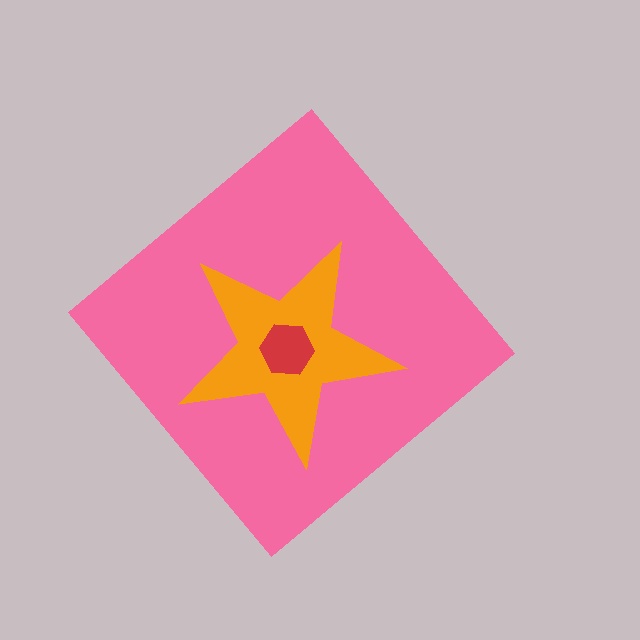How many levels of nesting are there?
3.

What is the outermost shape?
The pink diamond.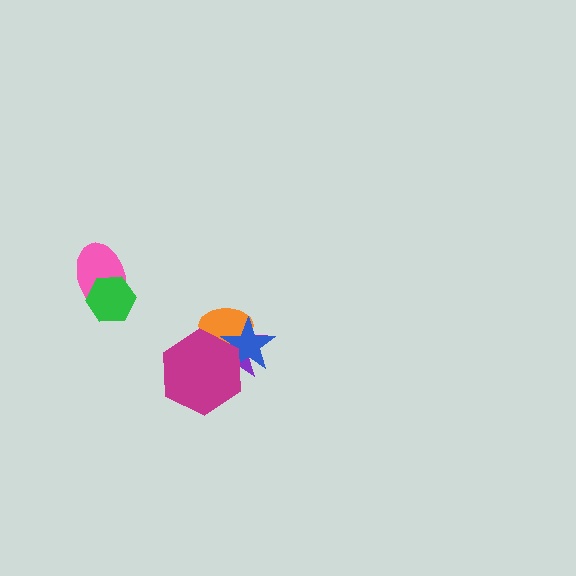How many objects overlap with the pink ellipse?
1 object overlaps with the pink ellipse.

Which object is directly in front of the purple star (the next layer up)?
The orange ellipse is directly in front of the purple star.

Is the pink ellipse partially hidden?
Yes, it is partially covered by another shape.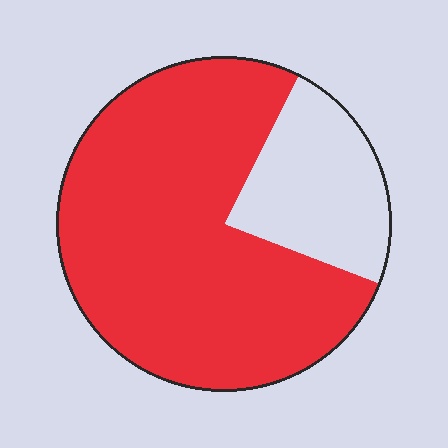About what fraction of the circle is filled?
About three quarters (3/4).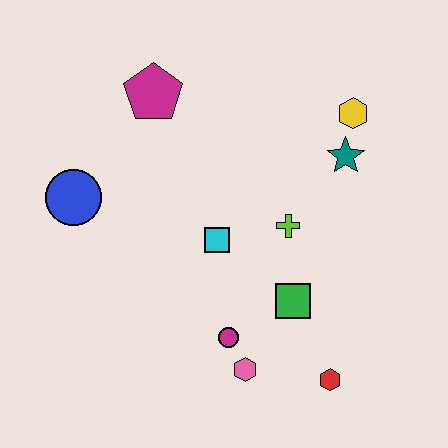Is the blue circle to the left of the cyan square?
Yes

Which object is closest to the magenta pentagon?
The blue circle is closest to the magenta pentagon.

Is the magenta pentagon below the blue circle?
No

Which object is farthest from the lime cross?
The blue circle is farthest from the lime cross.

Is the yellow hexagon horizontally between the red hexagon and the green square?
No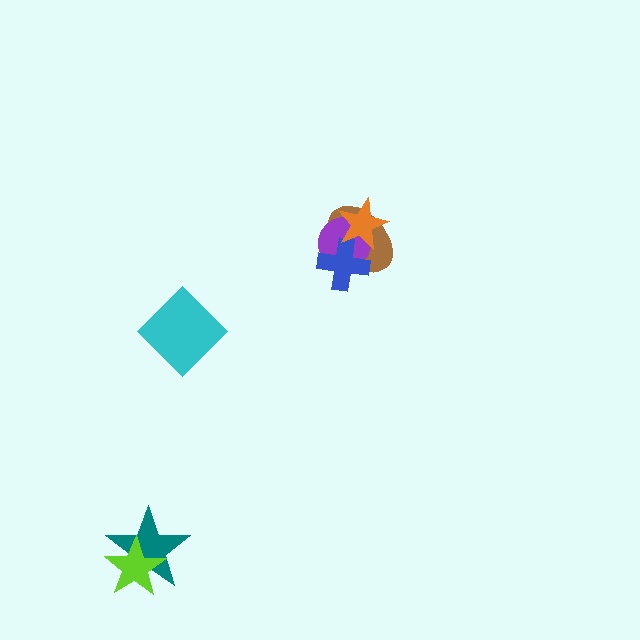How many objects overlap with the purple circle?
3 objects overlap with the purple circle.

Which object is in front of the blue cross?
The orange star is in front of the blue cross.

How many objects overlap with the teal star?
1 object overlaps with the teal star.